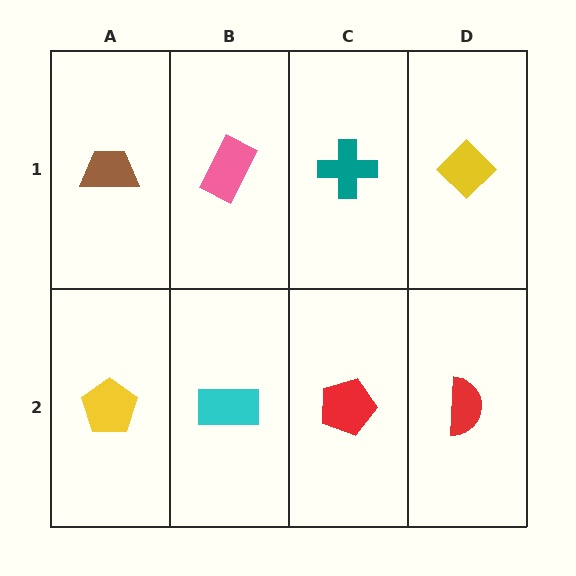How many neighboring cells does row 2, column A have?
2.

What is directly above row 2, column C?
A teal cross.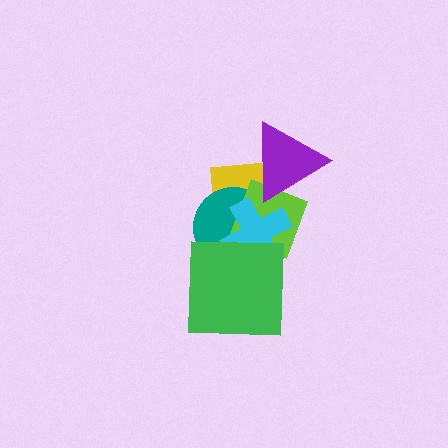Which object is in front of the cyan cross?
The green square is in front of the cyan cross.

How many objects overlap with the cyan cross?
4 objects overlap with the cyan cross.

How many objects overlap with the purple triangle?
2 objects overlap with the purple triangle.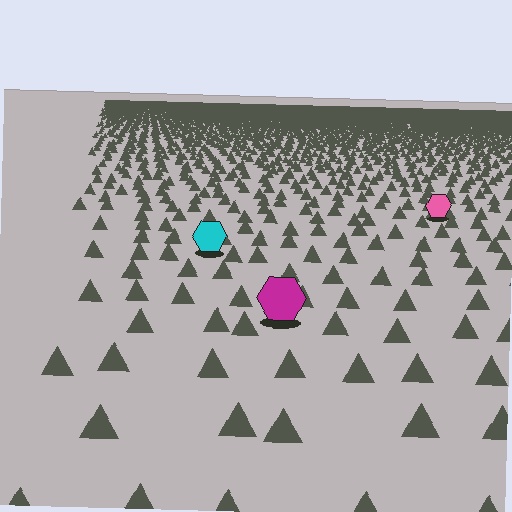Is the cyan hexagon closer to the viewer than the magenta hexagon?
No. The magenta hexagon is closer — you can tell from the texture gradient: the ground texture is coarser near it.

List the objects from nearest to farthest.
From nearest to farthest: the magenta hexagon, the cyan hexagon, the pink hexagon.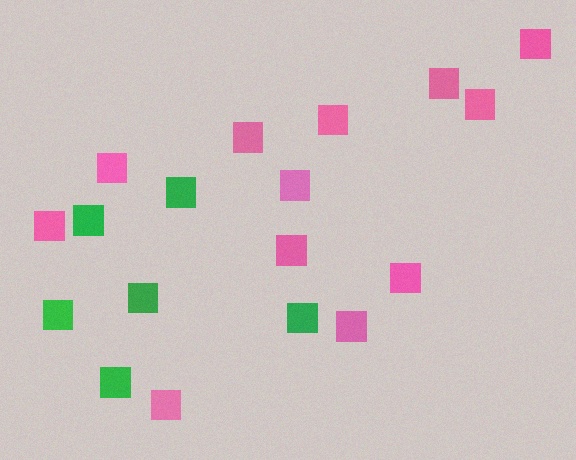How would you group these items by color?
There are 2 groups: one group of pink squares (12) and one group of green squares (6).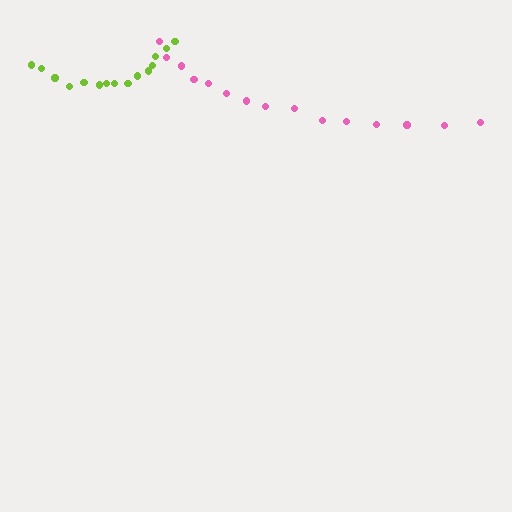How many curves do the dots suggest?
There are 2 distinct paths.